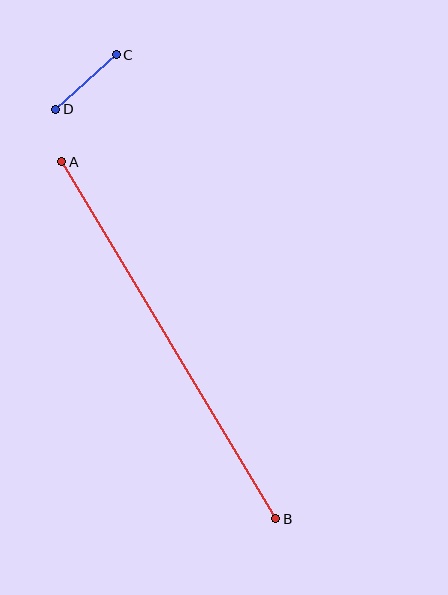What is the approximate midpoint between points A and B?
The midpoint is at approximately (169, 340) pixels.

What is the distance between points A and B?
The distance is approximately 416 pixels.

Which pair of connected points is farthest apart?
Points A and B are farthest apart.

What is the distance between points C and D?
The distance is approximately 82 pixels.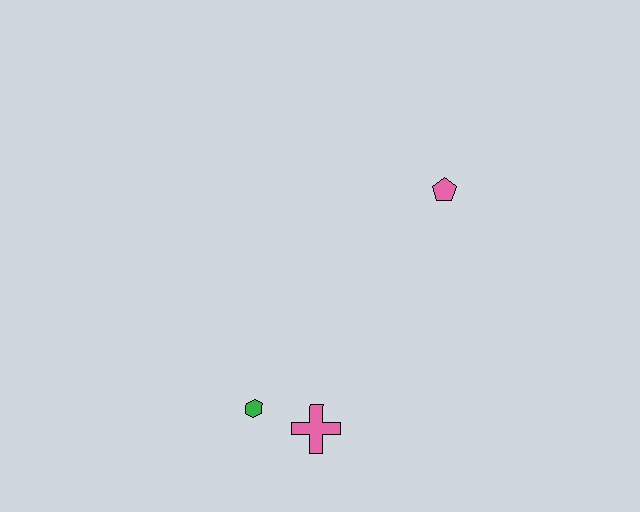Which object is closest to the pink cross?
The green hexagon is closest to the pink cross.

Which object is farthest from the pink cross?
The pink pentagon is farthest from the pink cross.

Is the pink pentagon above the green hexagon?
Yes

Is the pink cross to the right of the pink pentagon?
No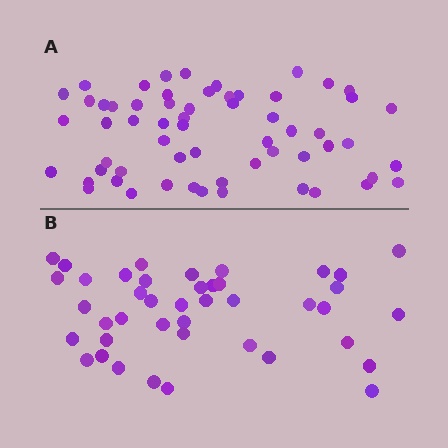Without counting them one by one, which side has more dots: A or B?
Region A (the top region) has more dots.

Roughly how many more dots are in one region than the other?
Region A has approximately 20 more dots than region B.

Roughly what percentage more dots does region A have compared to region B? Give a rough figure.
About 45% more.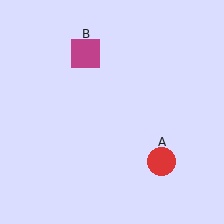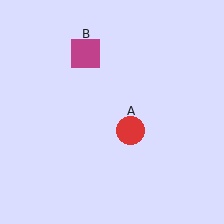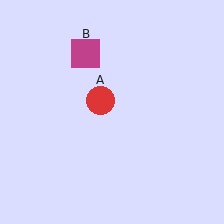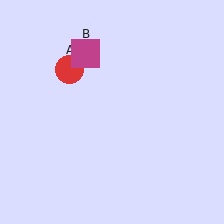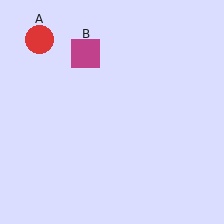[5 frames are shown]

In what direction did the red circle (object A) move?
The red circle (object A) moved up and to the left.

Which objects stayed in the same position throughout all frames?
Magenta square (object B) remained stationary.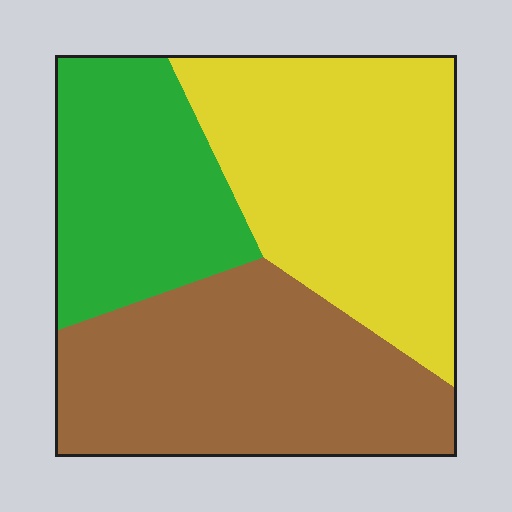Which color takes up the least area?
Green, at roughly 25%.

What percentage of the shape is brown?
Brown covers 37% of the shape.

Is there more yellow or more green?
Yellow.